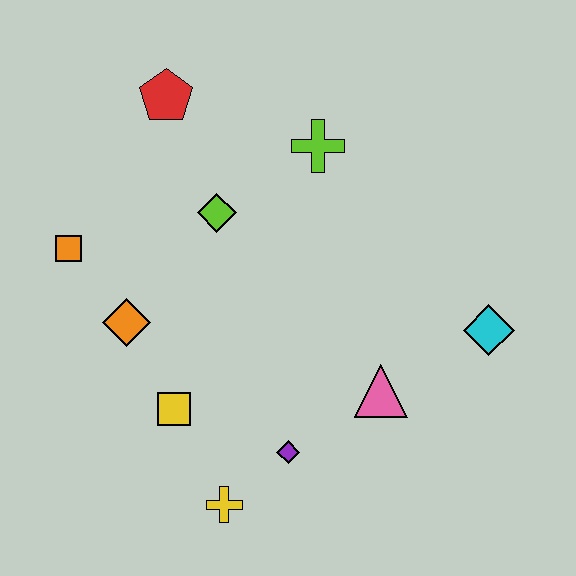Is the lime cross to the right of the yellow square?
Yes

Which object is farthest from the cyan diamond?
The orange square is farthest from the cyan diamond.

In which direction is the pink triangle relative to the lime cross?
The pink triangle is below the lime cross.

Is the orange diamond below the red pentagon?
Yes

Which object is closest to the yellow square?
The orange diamond is closest to the yellow square.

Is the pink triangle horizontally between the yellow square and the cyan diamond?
Yes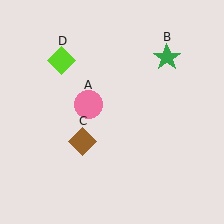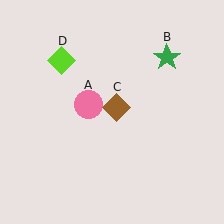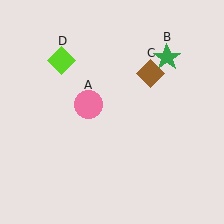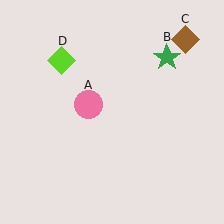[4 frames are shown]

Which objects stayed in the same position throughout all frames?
Pink circle (object A) and green star (object B) and lime diamond (object D) remained stationary.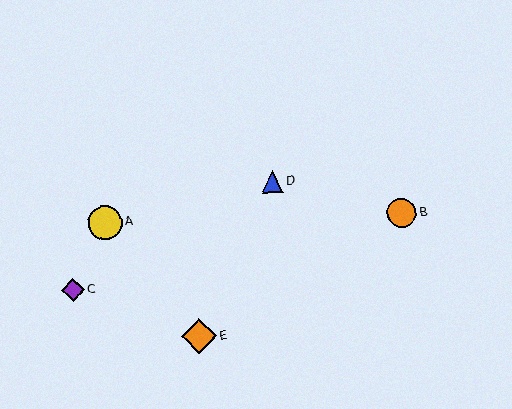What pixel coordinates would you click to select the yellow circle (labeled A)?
Click at (105, 223) to select the yellow circle A.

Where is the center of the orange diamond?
The center of the orange diamond is at (199, 336).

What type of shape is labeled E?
Shape E is an orange diamond.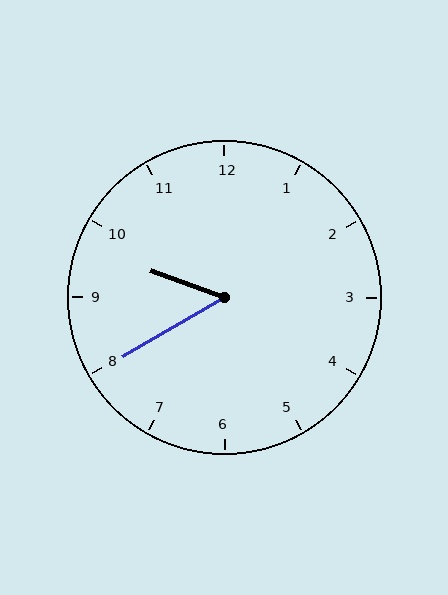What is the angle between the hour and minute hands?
Approximately 50 degrees.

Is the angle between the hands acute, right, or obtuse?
It is acute.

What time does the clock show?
9:40.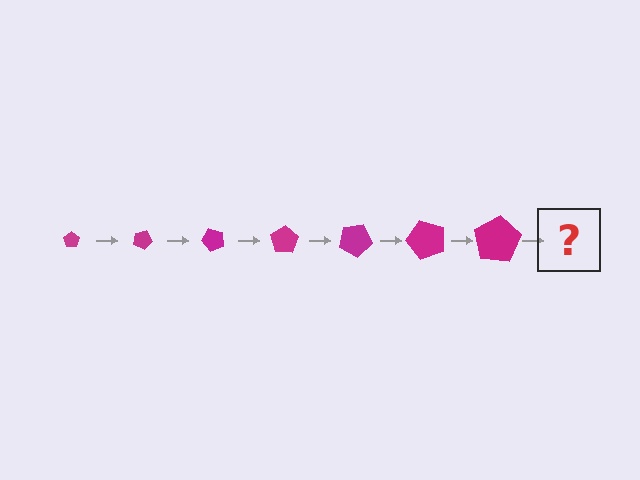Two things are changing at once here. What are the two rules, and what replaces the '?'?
The two rules are that the pentagon grows larger each step and it rotates 25 degrees each step. The '?' should be a pentagon, larger than the previous one and rotated 175 degrees from the start.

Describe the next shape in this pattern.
It should be a pentagon, larger than the previous one and rotated 175 degrees from the start.